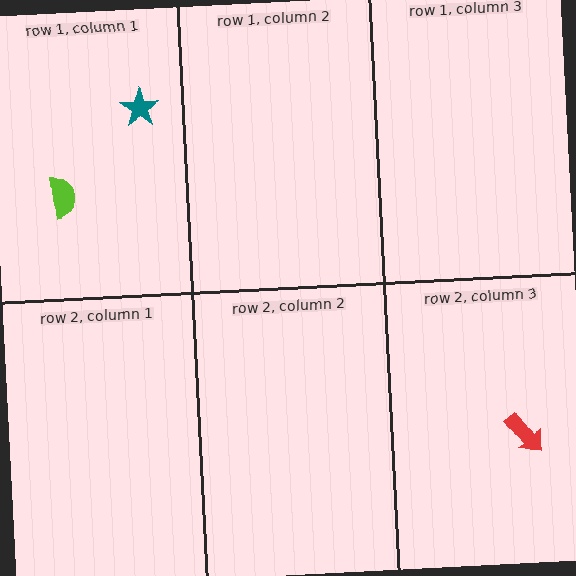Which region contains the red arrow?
The row 2, column 3 region.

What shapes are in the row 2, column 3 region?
The red arrow.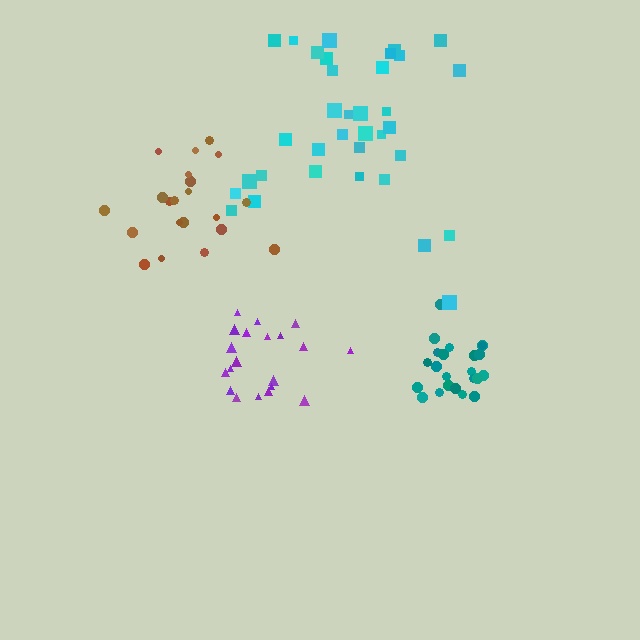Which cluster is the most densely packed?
Teal.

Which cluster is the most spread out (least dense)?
Cyan.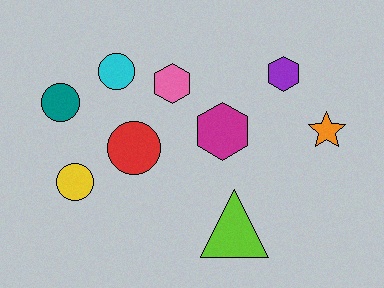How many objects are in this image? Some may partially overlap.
There are 9 objects.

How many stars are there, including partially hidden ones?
There is 1 star.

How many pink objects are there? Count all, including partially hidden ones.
There is 1 pink object.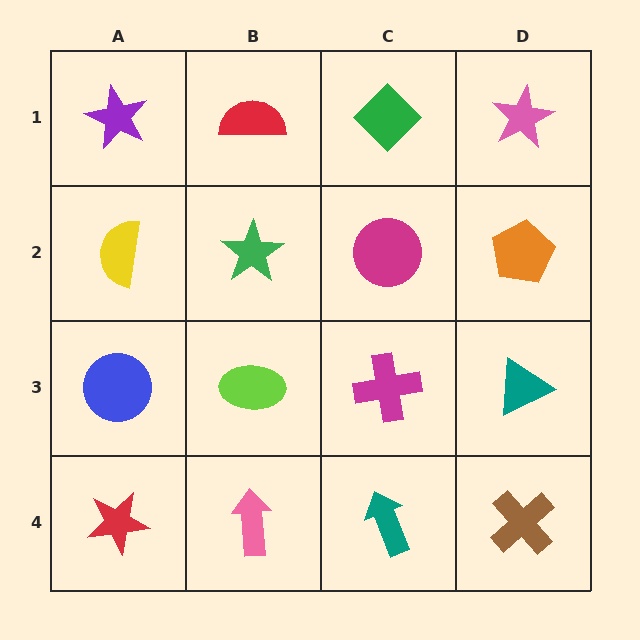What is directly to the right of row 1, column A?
A red semicircle.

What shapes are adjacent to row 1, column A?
A yellow semicircle (row 2, column A), a red semicircle (row 1, column B).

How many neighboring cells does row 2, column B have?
4.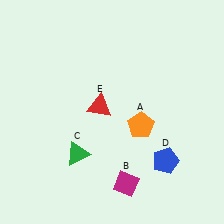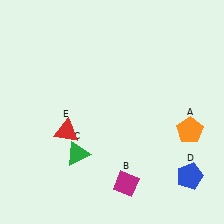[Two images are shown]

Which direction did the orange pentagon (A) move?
The orange pentagon (A) moved right.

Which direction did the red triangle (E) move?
The red triangle (E) moved left.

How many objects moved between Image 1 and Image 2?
3 objects moved between the two images.